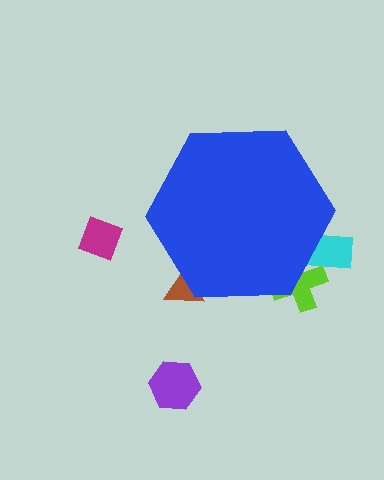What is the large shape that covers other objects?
A blue hexagon.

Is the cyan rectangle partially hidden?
Yes, the cyan rectangle is partially hidden behind the blue hexagon.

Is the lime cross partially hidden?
Yes, the lime cross is partially hidden behind the blue hexagon.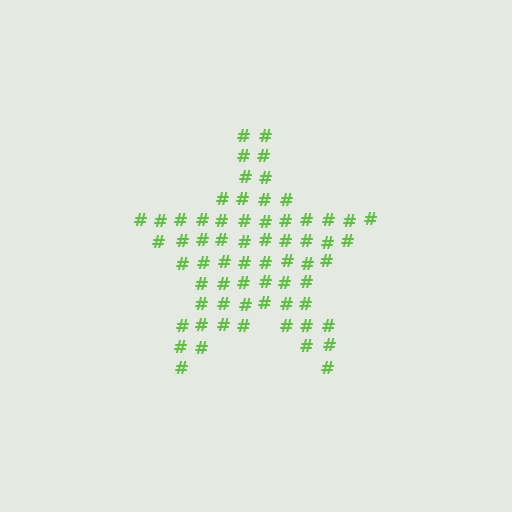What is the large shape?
The large shape is a star.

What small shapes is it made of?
It is made of small hash symbols.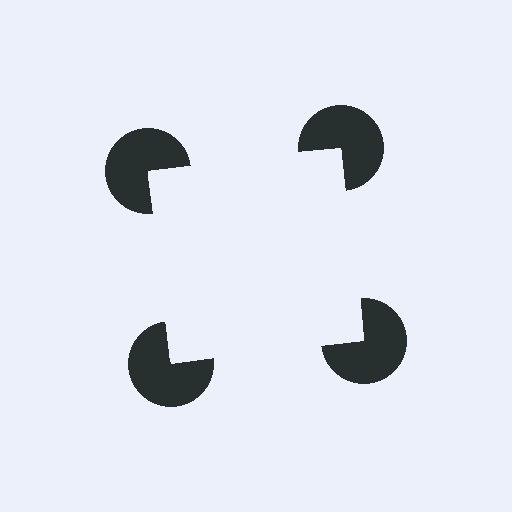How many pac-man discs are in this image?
There are 4 — one at each vertex of the illusory square.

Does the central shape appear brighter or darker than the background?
It typically appears slightly brighter than the background, even though no actual brightness change is drawn.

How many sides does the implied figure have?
4 sides.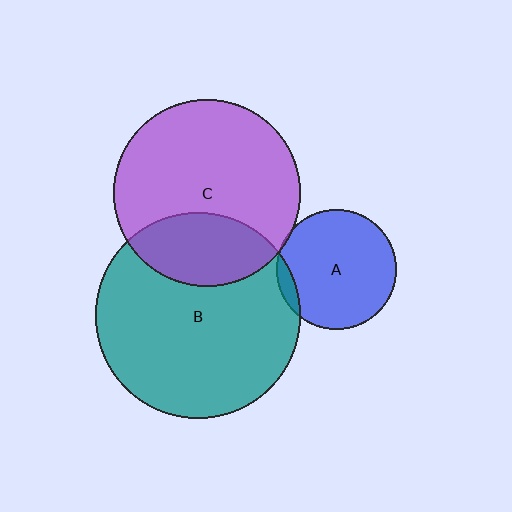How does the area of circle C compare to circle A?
Approximately 2.4 times.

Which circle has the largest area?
Circle B (teal).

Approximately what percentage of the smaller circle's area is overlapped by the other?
Approximately 30%.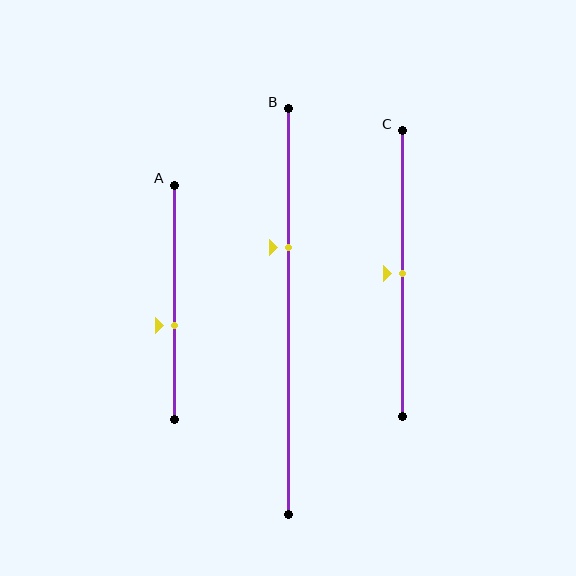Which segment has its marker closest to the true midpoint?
Segment C has its marker closest to the true midpoint.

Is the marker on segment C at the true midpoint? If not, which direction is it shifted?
Yes, the marker on segment C is at the true midpoint.